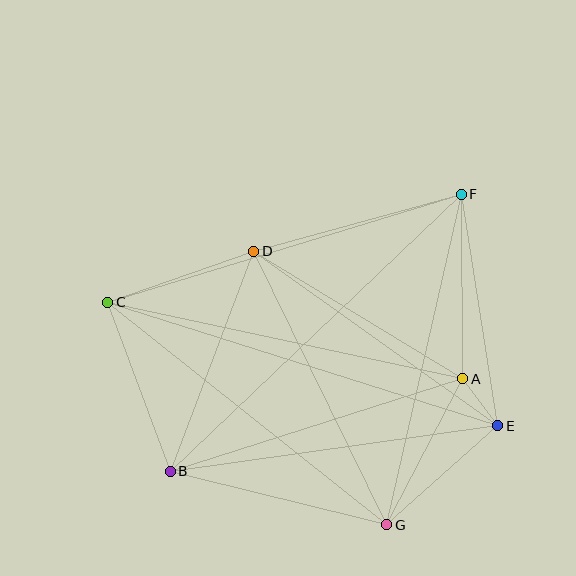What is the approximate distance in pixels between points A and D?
The distance between A and D is approximately 245 pixels.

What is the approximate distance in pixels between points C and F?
The distance between C and F is approximately 370 pixels.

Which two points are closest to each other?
Points A and E are closest to each other.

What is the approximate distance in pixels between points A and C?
The distance between A and C is approximately 364 pixels.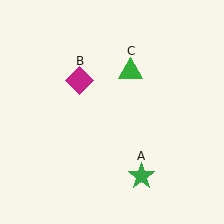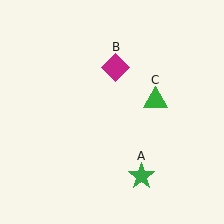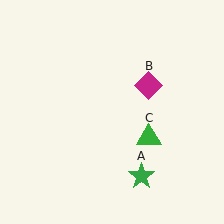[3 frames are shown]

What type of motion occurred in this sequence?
The magenta diamond (object B), green triangle (object C) rotated clockwise around the center of the scene.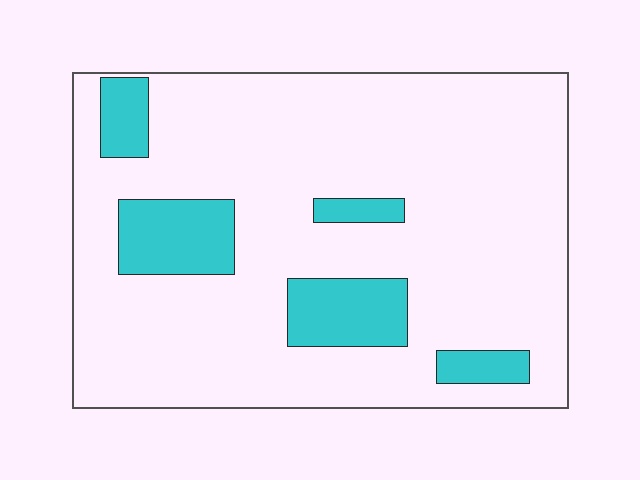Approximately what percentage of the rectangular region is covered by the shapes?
Approximately 15%.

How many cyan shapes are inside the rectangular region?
5.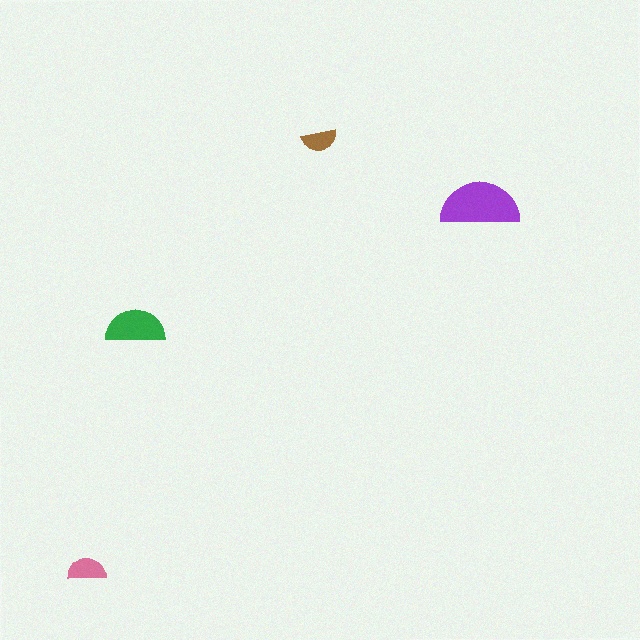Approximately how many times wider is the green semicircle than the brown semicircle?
About 1.5 times wider.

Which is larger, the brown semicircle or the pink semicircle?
The pink one.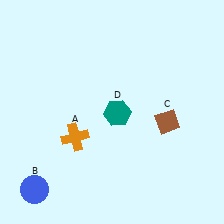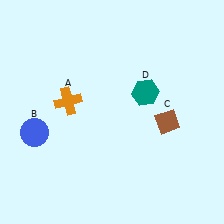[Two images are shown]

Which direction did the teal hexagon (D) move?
The teal hexagon (D) moved right.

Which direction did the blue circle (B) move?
The blue circle (B) moved up.